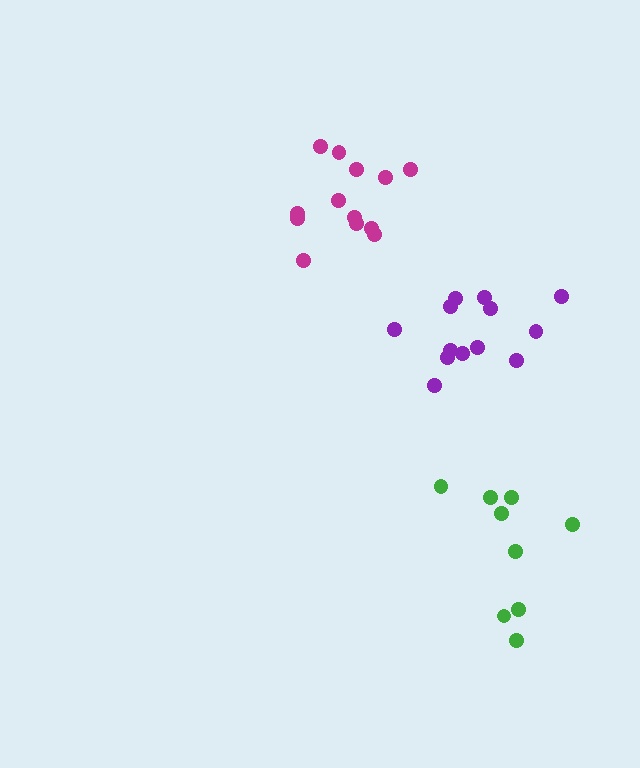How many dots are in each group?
Group 1: 13 dots, Group 2: 9 dots, Group 3: 13 dots (35 total).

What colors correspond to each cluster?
The clusters are colored: purple, green, magenta.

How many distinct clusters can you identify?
There are 3 distinct clusters.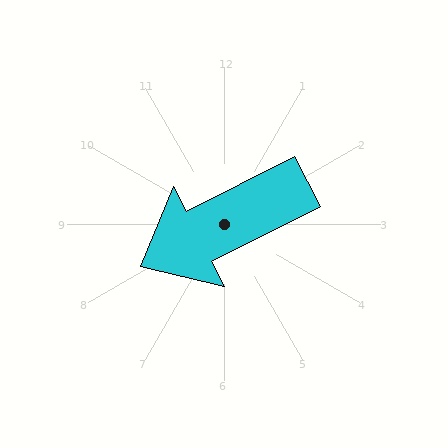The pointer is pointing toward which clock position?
Roughly 8 o'clock.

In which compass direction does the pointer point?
Southwest.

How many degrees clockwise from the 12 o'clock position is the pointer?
Approximately 243 degrees.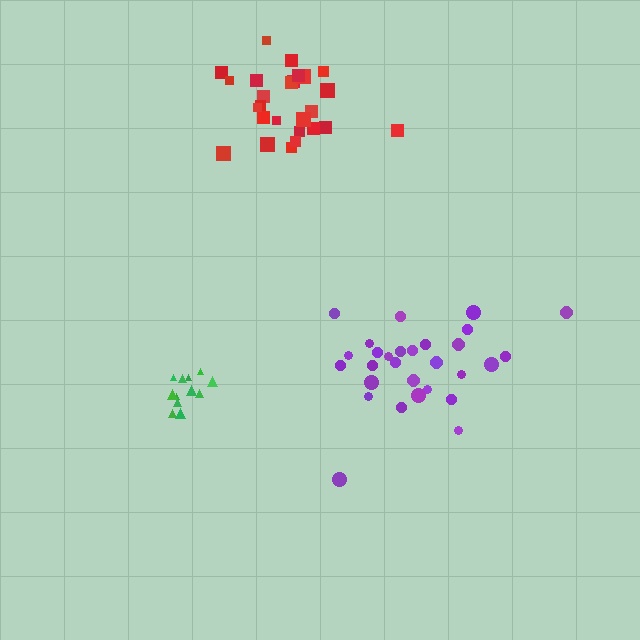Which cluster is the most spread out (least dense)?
Purple.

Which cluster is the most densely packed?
Green.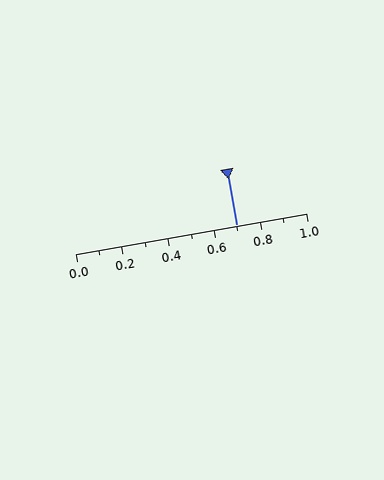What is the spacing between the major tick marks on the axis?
The major ticks are spaced 0.2 apart.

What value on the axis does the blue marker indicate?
The marker indicates approximately 0.7.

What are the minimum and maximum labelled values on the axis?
The axis runs from 0.0 to 1.0.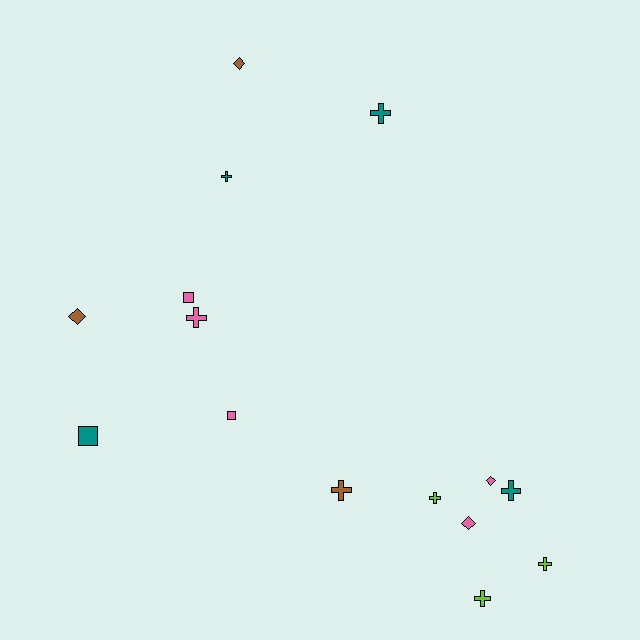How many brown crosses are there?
There is 1 brown cross.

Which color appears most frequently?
Pink, with 5 objects.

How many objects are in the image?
There are 15 objects.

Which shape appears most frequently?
Cross, with 8 objects.